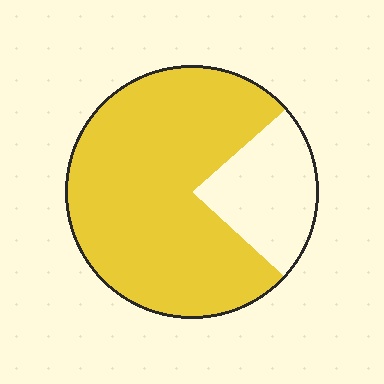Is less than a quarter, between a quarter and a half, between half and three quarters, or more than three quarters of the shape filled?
More than three quarters.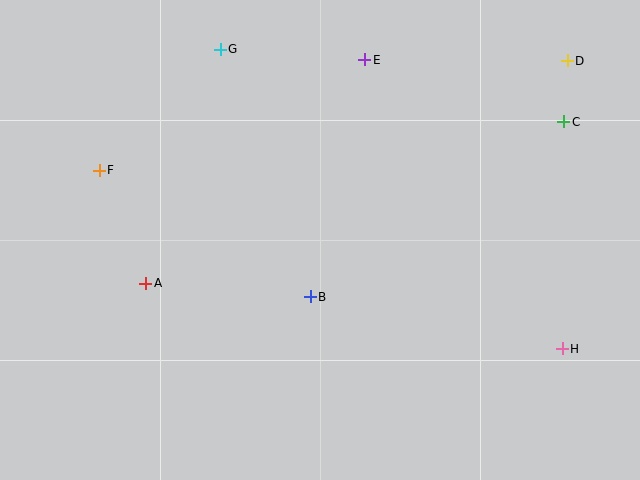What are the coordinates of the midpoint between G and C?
The midpoint between G and C is at (392, 86).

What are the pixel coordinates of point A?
Point A is at (146, 283).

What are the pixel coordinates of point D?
Point D is at (567, 61).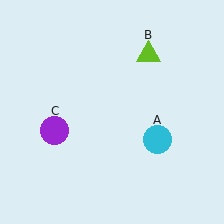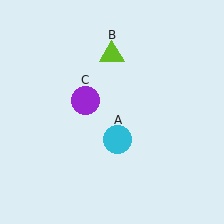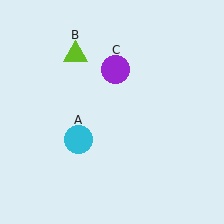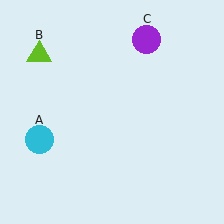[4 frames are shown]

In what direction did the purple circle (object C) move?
The purple circle (object C) moved up and to the right.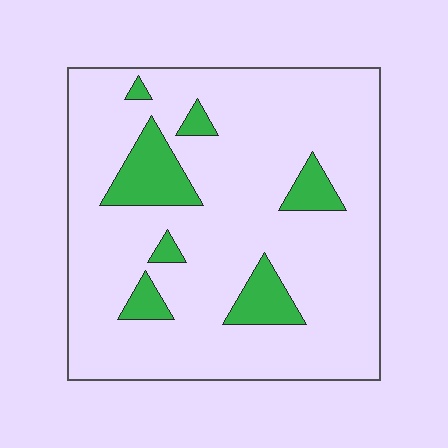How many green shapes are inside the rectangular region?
7.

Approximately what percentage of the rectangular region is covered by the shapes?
Approximately 15%.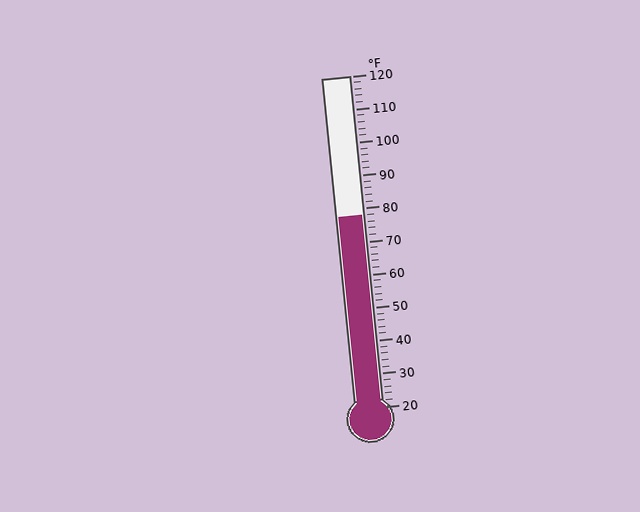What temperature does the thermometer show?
The thermometer shows approximately 78°F.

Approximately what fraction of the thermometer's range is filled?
The thermometer is filled to approximately 60% of its range.